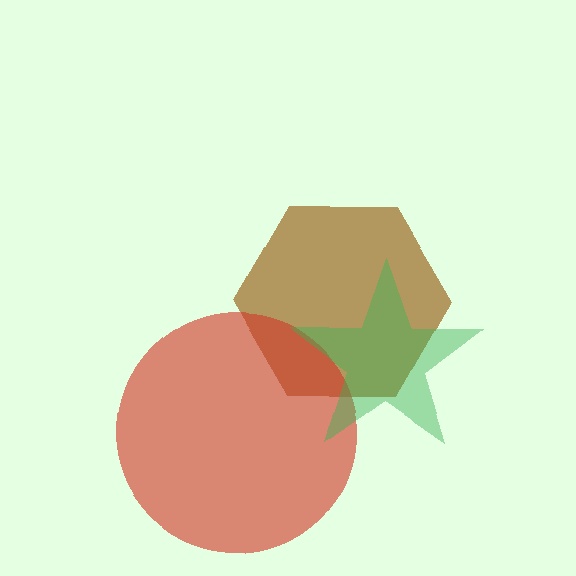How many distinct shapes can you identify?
There are 3 distinct shapes: a brown hexagon, a red circle, a green star.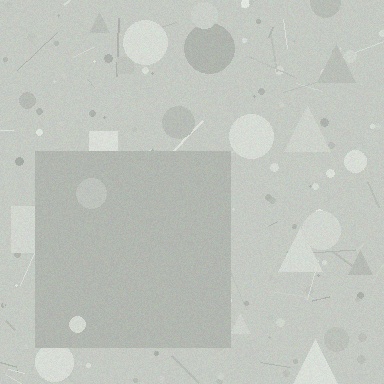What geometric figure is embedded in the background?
A square is embedded in the background.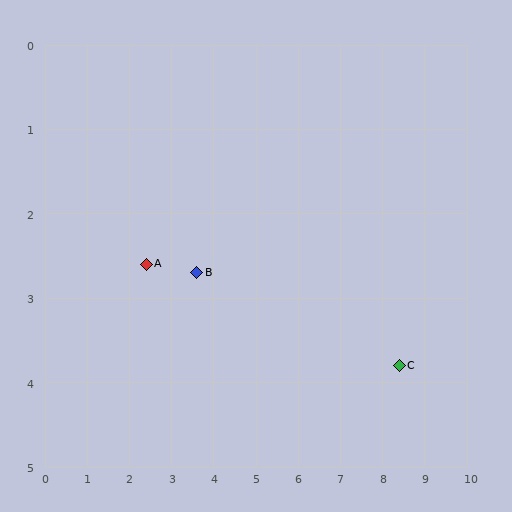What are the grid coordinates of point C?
Point C is at approximately (8.4, 3.8).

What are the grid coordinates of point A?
Point A is at approximately (2.4, 2.6).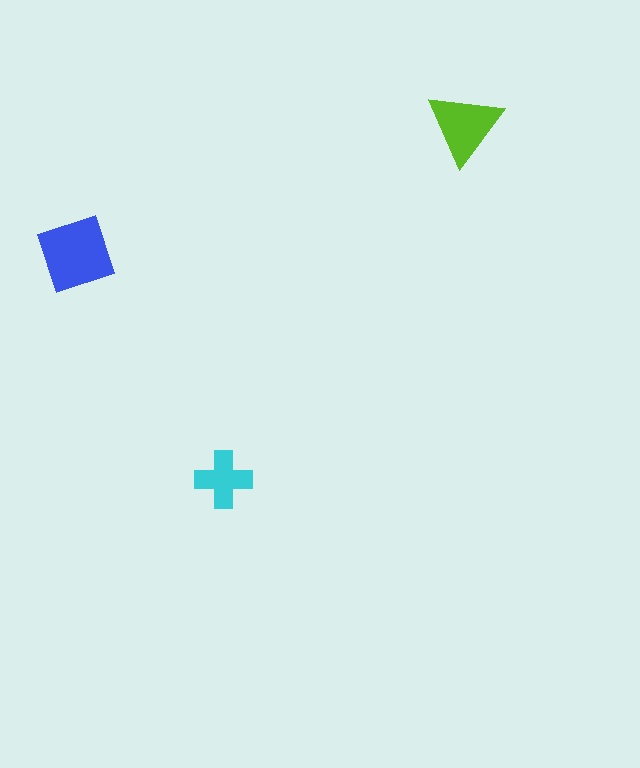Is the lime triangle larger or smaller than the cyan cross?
Larger.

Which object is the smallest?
The cyan cross.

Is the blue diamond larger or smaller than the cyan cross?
Larger.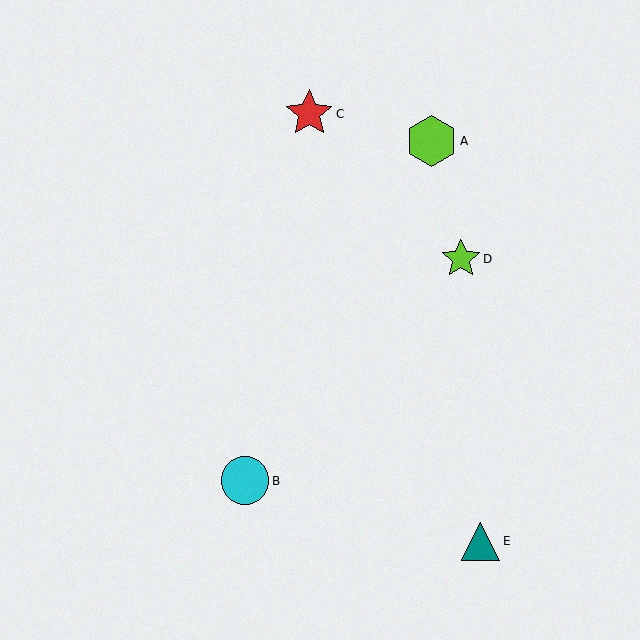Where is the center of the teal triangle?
The center of the teal triangle is at (481, 541).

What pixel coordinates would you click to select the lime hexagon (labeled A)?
Click at (432, 141) to select the lime hexagon A.